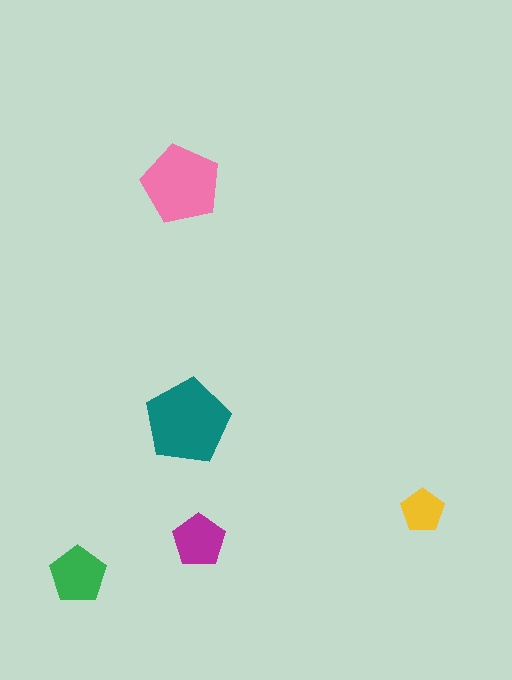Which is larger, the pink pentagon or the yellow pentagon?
The pink one.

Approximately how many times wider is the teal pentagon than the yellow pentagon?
About 2 times wider.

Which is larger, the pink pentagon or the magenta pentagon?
The pink one.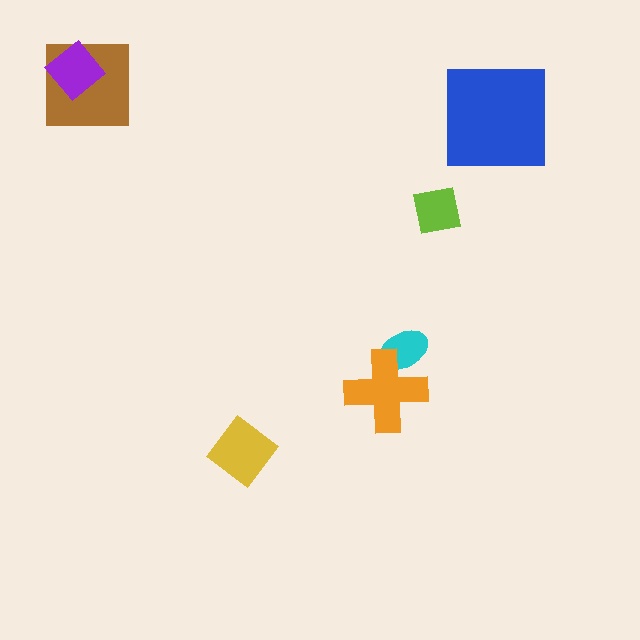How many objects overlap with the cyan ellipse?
1 object overlaps with the cyan ellipse.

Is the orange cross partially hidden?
No, no other shape covers it.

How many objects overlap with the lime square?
0 objects overlap with the lime square.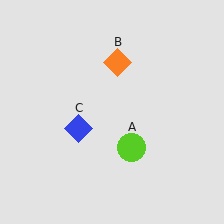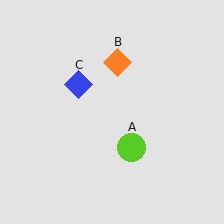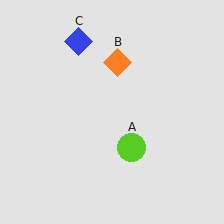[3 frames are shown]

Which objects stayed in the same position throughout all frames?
Lime circle (object A) and orange diamond (object B) remained stationary.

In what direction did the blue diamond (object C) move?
The blue diamond (object C) moved up.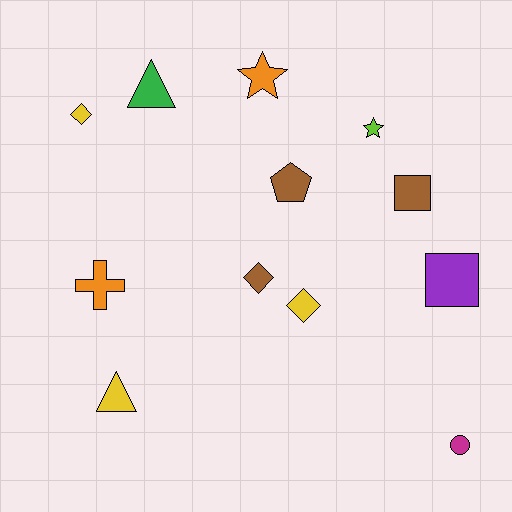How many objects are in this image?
There are 12 objects.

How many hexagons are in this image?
There are no hexagons.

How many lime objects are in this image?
There is 1 lime object.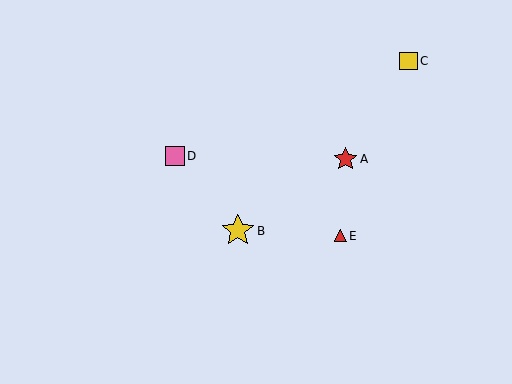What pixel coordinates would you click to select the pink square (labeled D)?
Click at (175, 156) to select the pink square D.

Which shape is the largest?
The yellow star (labeled B) is the largest.